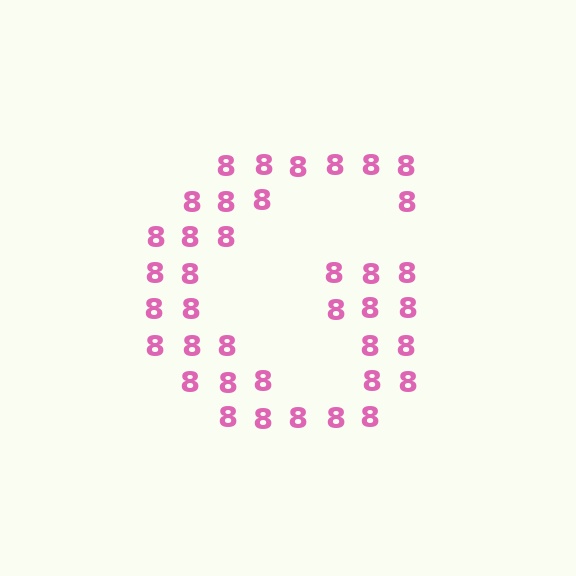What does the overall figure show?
The overall figure shows the letter G.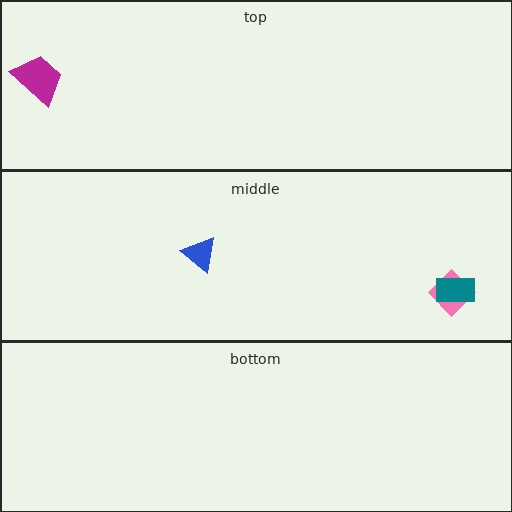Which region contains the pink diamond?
The middle region.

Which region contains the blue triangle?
The middle region.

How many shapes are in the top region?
1.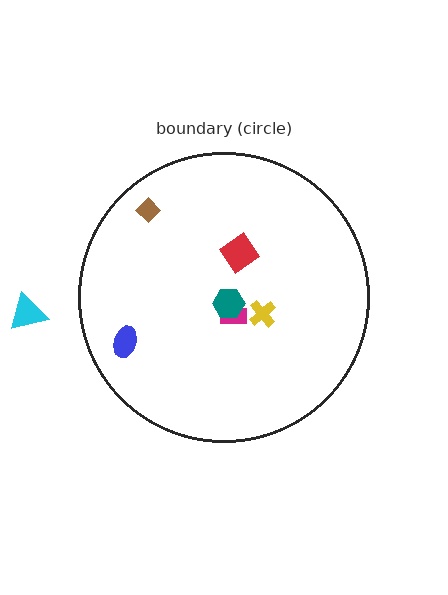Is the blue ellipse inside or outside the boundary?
Inside.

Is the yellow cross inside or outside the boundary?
Inside.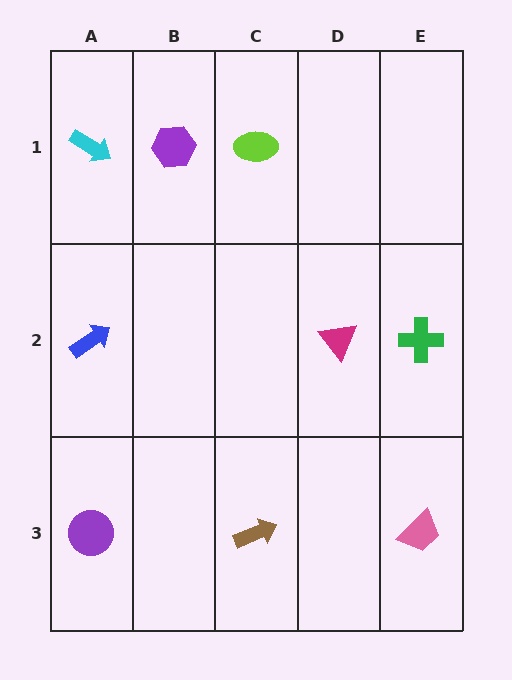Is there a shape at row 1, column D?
No, that cell is empty.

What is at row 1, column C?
A lime ellipse.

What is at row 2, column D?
A magenta triangle.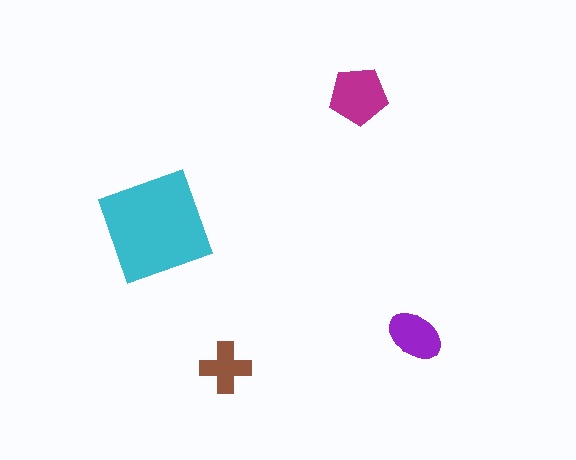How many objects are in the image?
There are 4 objects in the image.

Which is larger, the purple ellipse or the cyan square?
The cyan square.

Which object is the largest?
The cyan square.